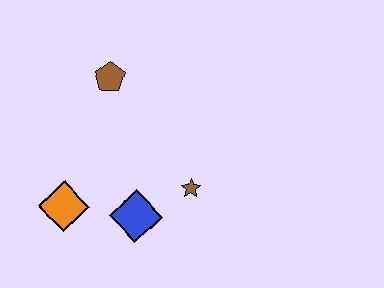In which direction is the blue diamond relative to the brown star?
The blue diamond is to the left of the brown star.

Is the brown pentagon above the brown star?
Yes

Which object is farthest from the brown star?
The brown pentagon is farthest from the brown star.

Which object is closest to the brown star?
The blue diamond is closest to the brown star.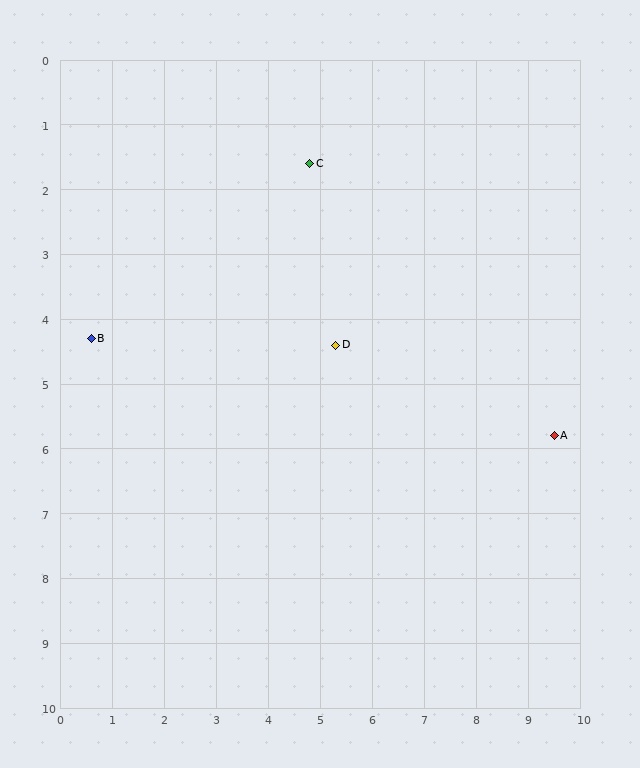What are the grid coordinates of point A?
Point A is at approximately (9.5, 5.8).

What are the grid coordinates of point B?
Point B is at approximately (0.6, 4.3).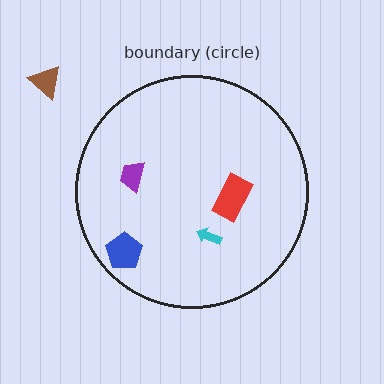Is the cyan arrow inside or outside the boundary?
Inside.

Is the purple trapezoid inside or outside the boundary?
Inside.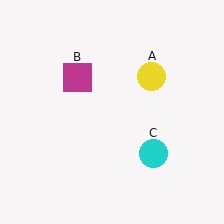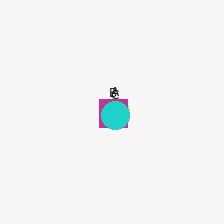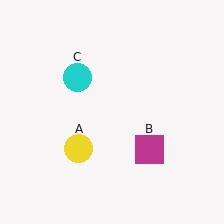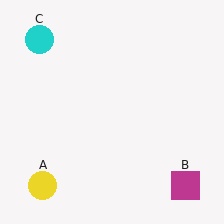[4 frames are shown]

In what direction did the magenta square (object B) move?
The magenta square (object B) moved down and to the right.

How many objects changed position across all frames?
3 objects changed position: yellow circle (object A), magenta square (object B), cyan circle (object C).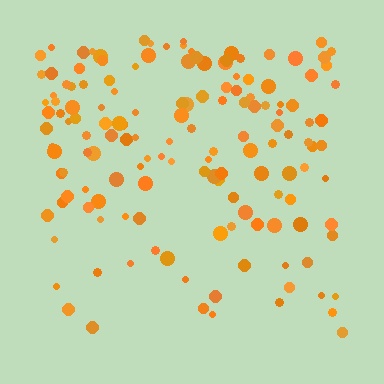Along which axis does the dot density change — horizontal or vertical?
Vertical.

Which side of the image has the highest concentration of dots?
The top.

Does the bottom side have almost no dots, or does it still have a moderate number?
Still a moderate number, just noticeably fewer than the top.